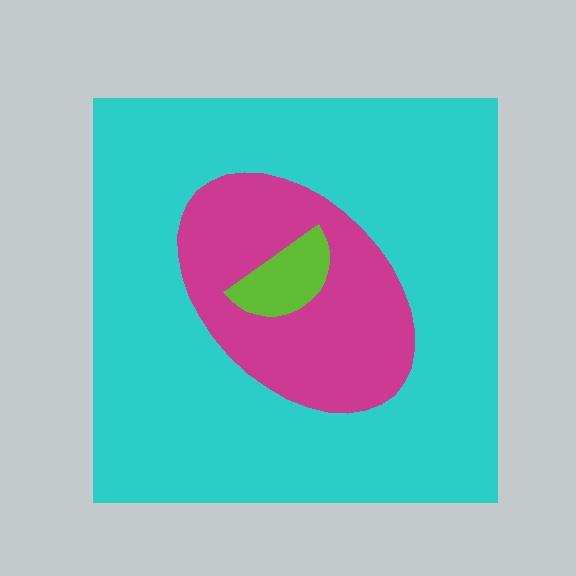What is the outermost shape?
The cyan square.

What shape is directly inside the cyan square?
The magenta ellipse.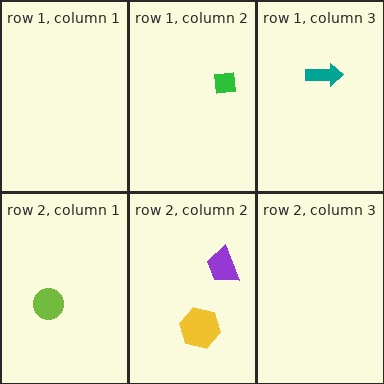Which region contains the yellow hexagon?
The row 2, column 2 region.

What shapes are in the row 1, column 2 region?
The green square.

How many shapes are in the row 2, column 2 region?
2.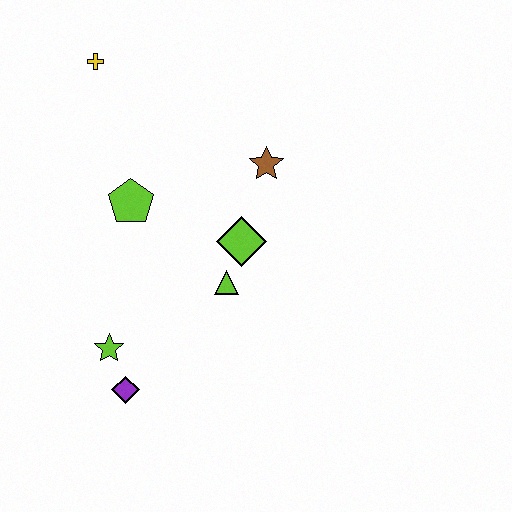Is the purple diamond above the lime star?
No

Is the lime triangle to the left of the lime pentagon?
No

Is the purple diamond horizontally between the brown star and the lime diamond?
No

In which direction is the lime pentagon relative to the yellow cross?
The lime pentagon is below the yellow cross.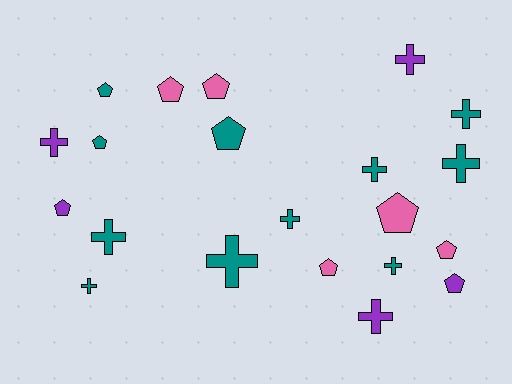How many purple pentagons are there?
There are 2 purple pentagons.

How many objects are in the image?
There are 21 objects.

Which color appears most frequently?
Teal, with 11 objects.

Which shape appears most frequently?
Cross, with 11 objects.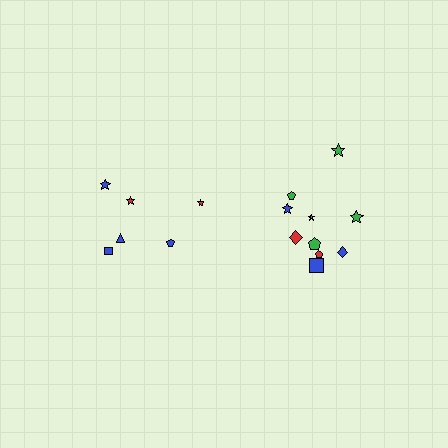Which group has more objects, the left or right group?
The right group.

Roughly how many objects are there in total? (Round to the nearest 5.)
Roughly 15 objects in total.